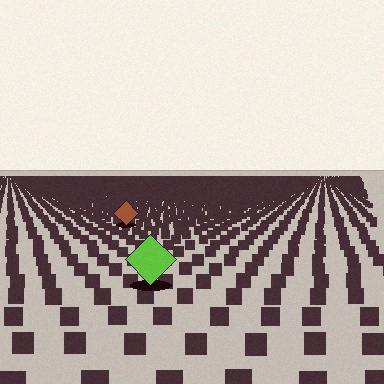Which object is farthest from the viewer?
The brown diamond is farthest from the viewer. It appears smaller and the ground texture around it is denser.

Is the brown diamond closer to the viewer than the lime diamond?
No. The lime diamond is closer — you can tell from the texture gradient: the ground texture is coarser near it.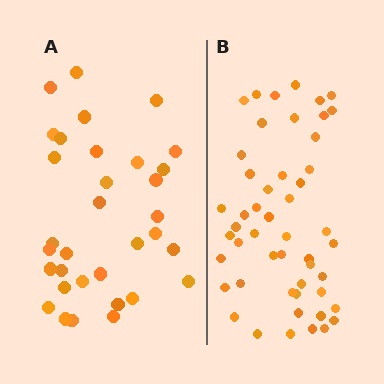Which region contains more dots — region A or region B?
Region B (the right region) has more dots.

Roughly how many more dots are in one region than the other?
Region B has approximately 15 more dots than region A.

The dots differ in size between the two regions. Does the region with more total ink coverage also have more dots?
No. Region A has more total ink coverage because its dots are larger, but region B actually contains more individual dots. Total area can be misleading — the number of items is what matters here.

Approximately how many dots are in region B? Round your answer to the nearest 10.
About 50 dots.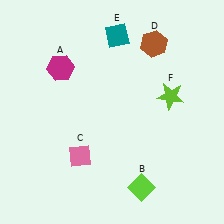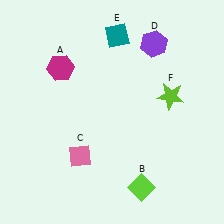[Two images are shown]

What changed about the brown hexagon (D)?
In Image 1, D is brown. In Image 2, it changed to purple.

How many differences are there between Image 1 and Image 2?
There is 1 difference between the two images.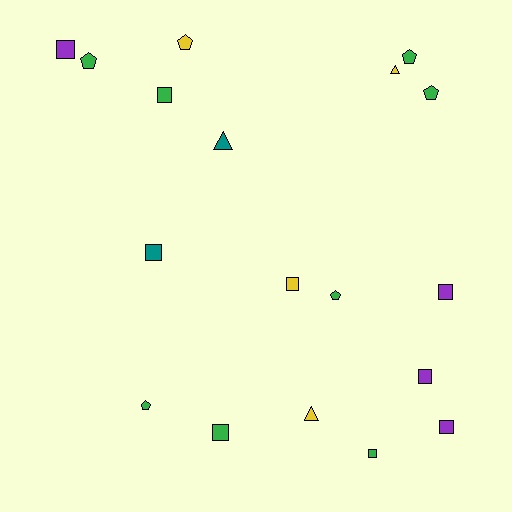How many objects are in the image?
There are 18 objects.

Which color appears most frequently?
Green, with 8 objects.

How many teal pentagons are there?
There are no teal pentagons.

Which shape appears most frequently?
Square, with 9 objects.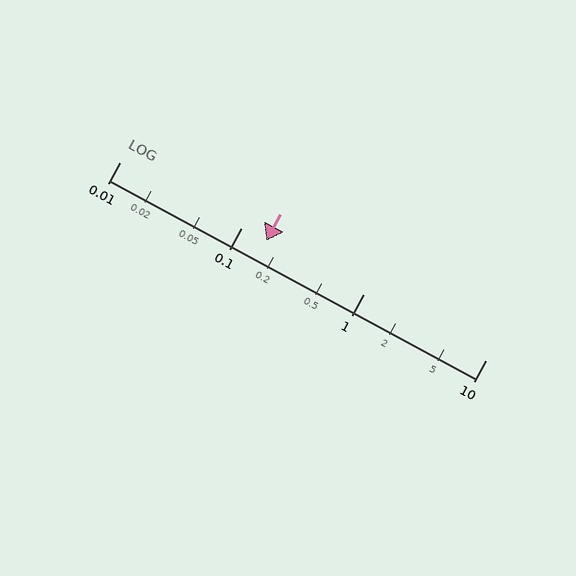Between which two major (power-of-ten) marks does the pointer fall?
The pointer is between 0.1 and 1.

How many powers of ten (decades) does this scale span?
The scale spans 3 decades, from 0.01 to 10.